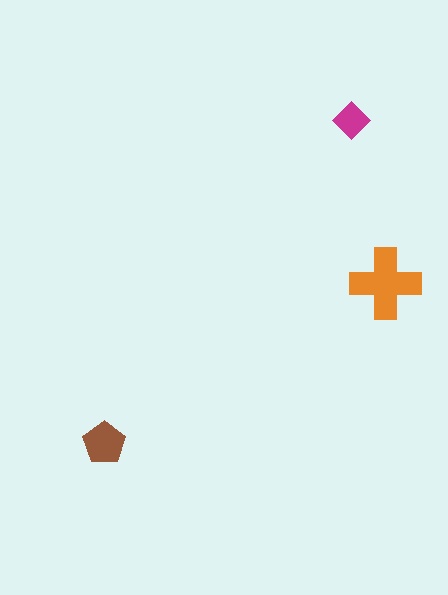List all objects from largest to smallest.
The orange cross, the brown pentagon, the magenta diamond.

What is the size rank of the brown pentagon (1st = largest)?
2nd.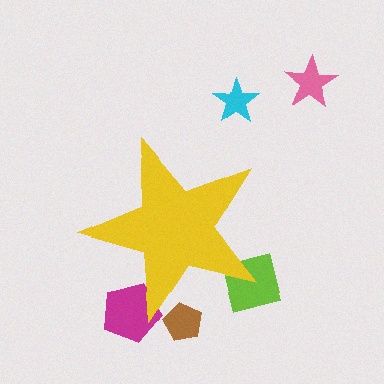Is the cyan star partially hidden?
No, the cyan star is fully visible.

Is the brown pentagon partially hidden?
Yes, the brown pentagon is partially hidden behind the yellow star.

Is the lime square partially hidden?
Yes, the lime square is partially hidden behind the yellow star.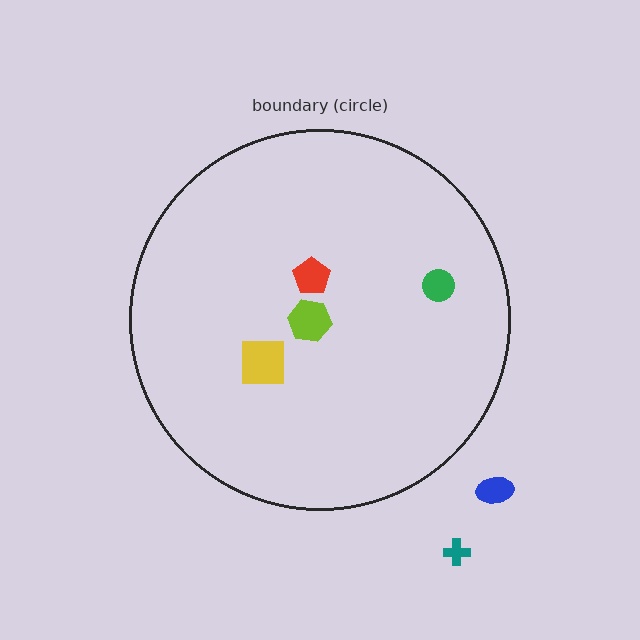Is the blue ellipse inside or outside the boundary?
Outside.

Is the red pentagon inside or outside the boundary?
Inside.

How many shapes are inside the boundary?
4 inside, 2 outside.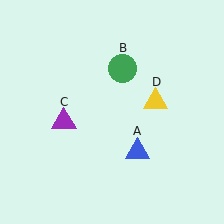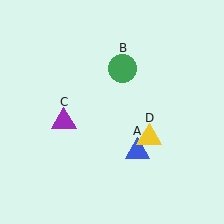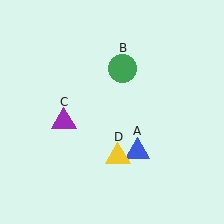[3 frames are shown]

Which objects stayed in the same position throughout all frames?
Blue triangle (object A) and green circle (object B) and purple triangle (object C) remained stationary.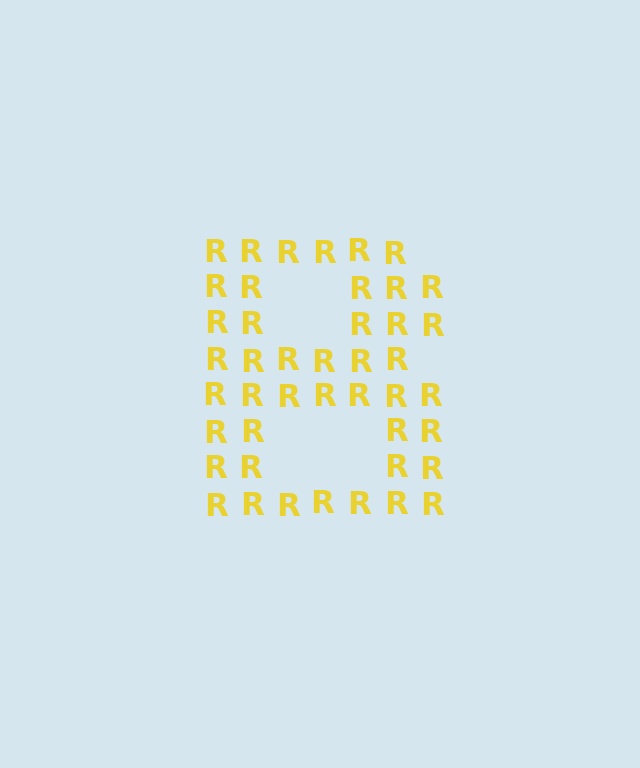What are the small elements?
The small elements are letter R's.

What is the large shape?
The large shape is the letter B.